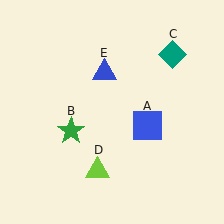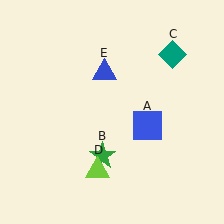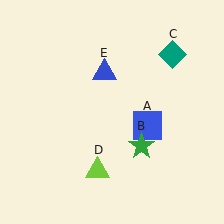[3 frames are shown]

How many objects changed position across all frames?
1 object changed position: green star (object B).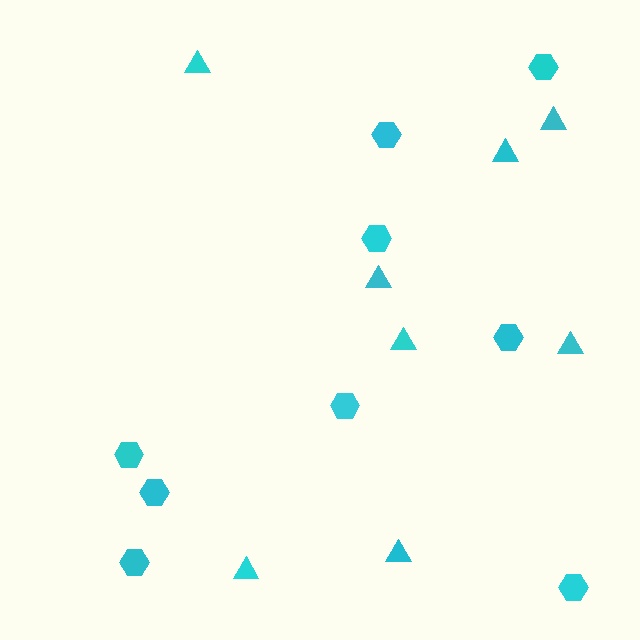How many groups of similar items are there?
There are 2 groups: one group of hexagons (9) and one group of triangles (8).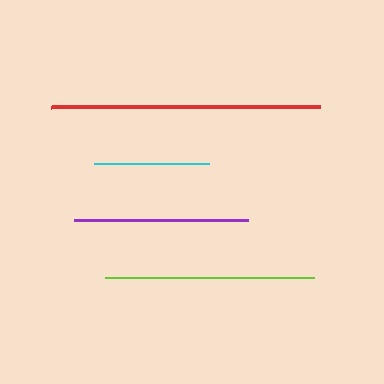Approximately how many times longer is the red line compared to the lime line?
The red line is approximately 1.3 times the length of the lime line.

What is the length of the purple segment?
The purple segment is approximately 173 pixels long.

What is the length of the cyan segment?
The cyan segment is approximately 115 pixels long.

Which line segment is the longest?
The red line is the longest at approximately 269 pixels.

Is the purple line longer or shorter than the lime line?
The lime line is longer than the purple line.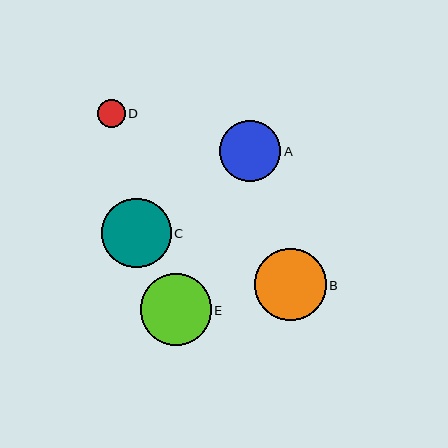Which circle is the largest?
Circle B is the largest with a size of approximately 72 pixels.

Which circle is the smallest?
Circle D is the smallest with a size of approximately 27 pixels.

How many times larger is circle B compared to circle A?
Circle B is approximately 1.2 times the size of circle A.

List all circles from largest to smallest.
From largest to smallest: B, E, C, A, D.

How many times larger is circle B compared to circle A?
Circle B is approximately 1.2 times the size of circle A.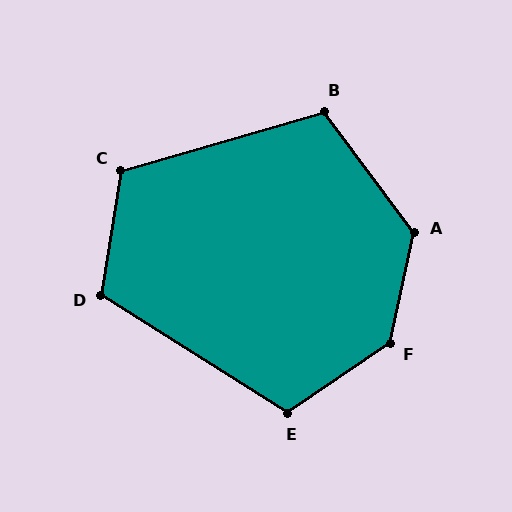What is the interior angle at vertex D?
Approximately 113 degrees (obtuse).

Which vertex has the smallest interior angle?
B, at approximately 110 degrees.